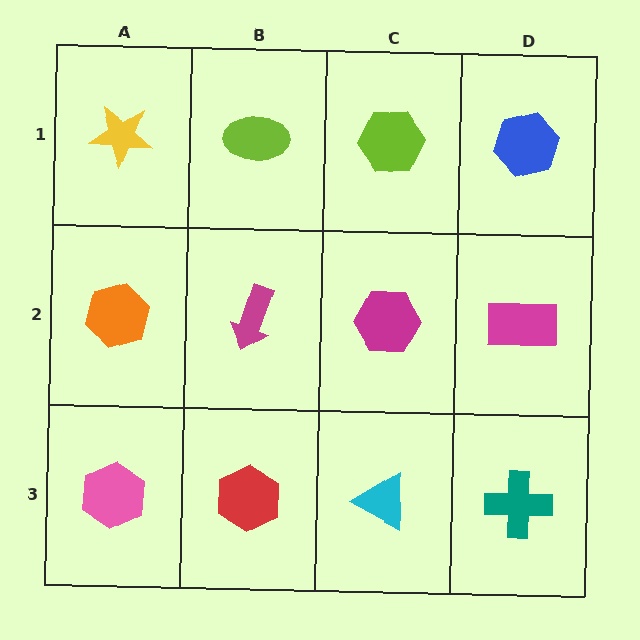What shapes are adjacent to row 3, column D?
A magenta rectangle (row 2, column D), a cyan triangle (row 3, column C).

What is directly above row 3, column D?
A magenta rectangle.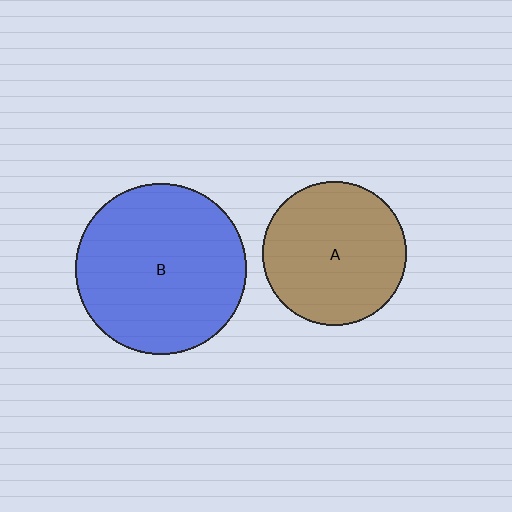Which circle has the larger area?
Circle B (blue).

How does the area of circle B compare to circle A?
Approximately 1.4 times.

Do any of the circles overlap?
No, none of the circles overlap.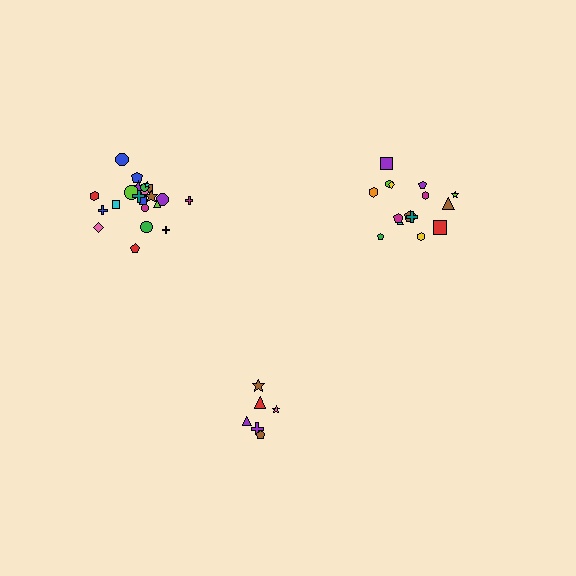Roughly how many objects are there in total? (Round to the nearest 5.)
Roughly 45 objects in total.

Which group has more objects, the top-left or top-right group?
The top-left group.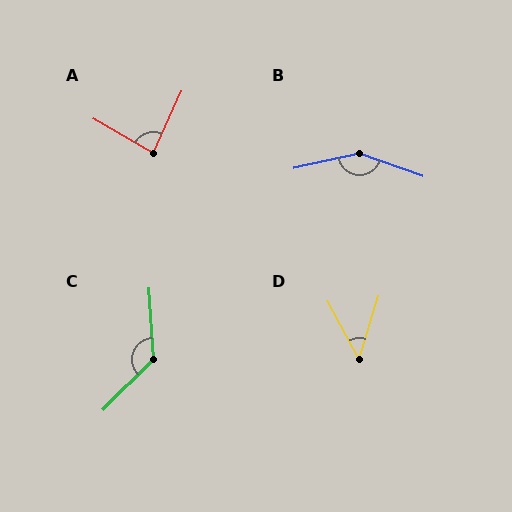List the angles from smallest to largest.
D (45°), A (84°), C (131°), B (149°).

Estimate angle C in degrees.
Approximately 131 degrees.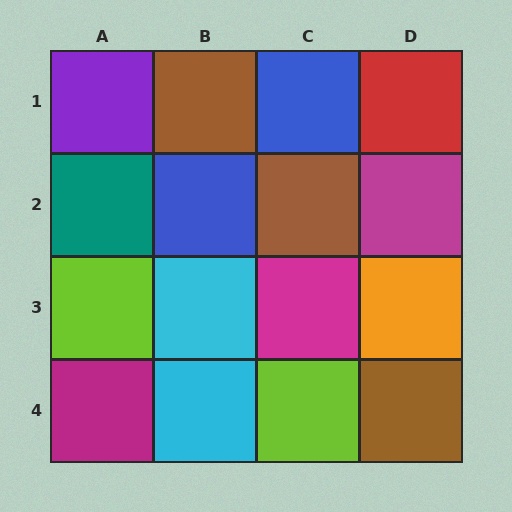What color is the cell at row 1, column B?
Brown.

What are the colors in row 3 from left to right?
Lime, cyan, magenta, orange.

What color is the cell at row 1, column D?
Red.